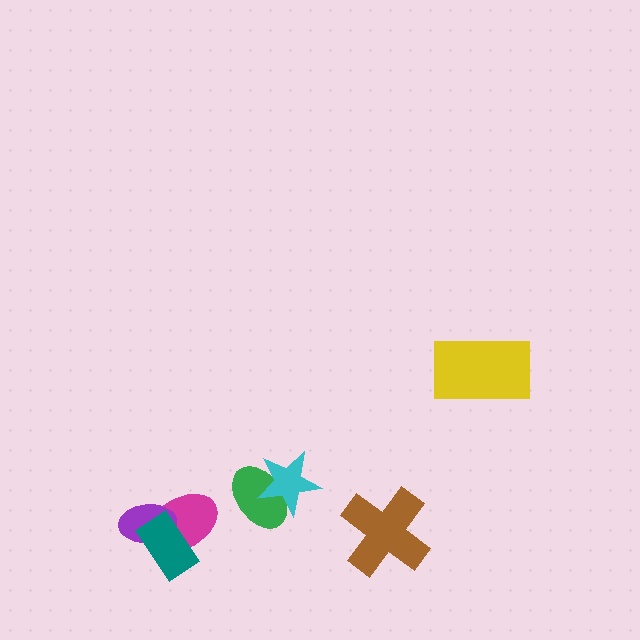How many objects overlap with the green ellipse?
1 object overlaps with the green ellipse.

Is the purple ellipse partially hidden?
Yes, it is partially covered by another shape.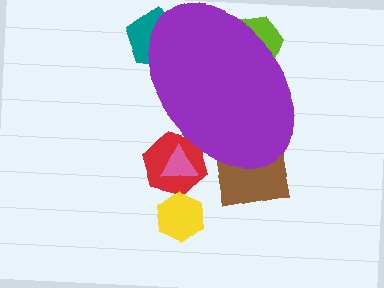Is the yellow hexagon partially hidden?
No, the yellow hexagon is fully visible.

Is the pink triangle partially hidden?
Yes, the pink triangle is partially hidden behind the purple ellipse.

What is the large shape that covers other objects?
A purple ellipse.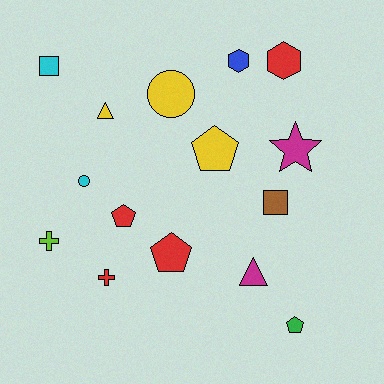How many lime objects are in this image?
There is 1 lime object.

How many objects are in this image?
There are 15 objects.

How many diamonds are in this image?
There are no diamonds.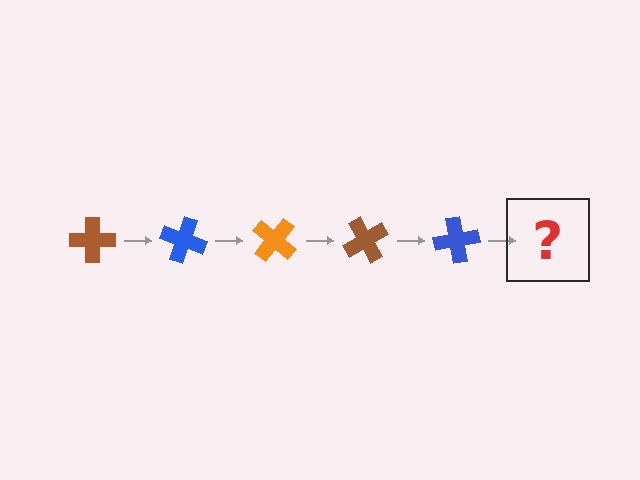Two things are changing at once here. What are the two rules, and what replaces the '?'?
The two rules are that it rotates 20 degrees each step and the color cycles through brown, blue, and orange. The '?' should be an orange cross, rotated 100 degrees from the start.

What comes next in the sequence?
The next element should be an orange cross, rotated 100 degrees from the start.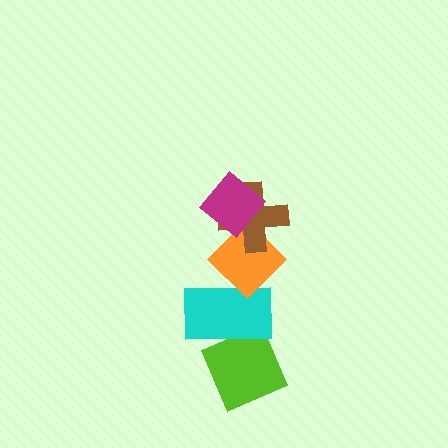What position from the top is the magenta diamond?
The magenta diamond is 1st from the top.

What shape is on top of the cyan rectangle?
The orange diamond is on top of the cyan rectangle.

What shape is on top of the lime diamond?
The cyan rectangle is on top of the lime diamond.